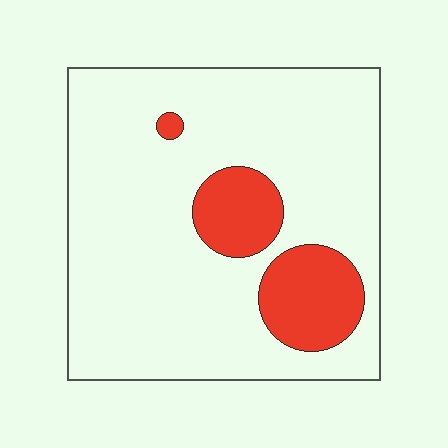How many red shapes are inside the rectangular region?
3.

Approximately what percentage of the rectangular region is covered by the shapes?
Approximately 15%.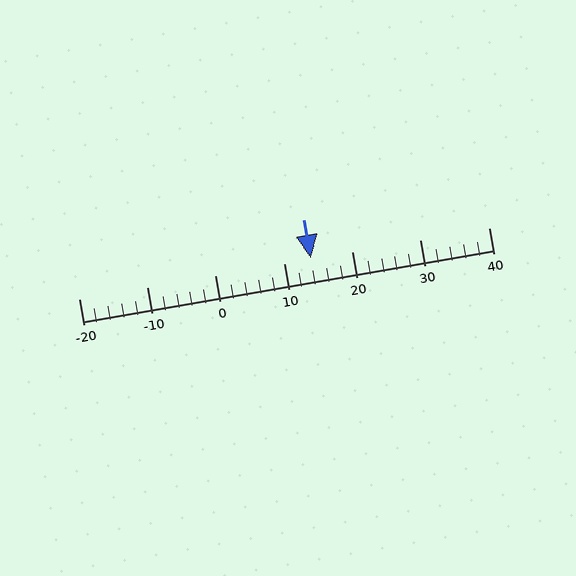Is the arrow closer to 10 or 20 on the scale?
The arrow is closer to 10.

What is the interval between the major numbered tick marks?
The major tick marks are spaced 10 units apart.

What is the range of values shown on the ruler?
The ruler shows values from -20 to 40.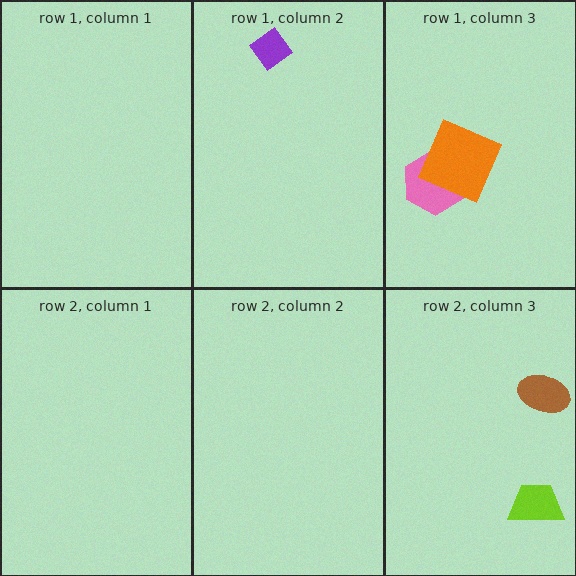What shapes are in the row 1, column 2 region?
The purple diamond.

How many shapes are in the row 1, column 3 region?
2.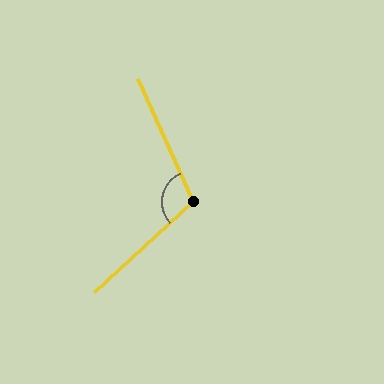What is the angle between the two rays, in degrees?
Approximately 109 degrees.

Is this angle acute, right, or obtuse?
It is obtuse.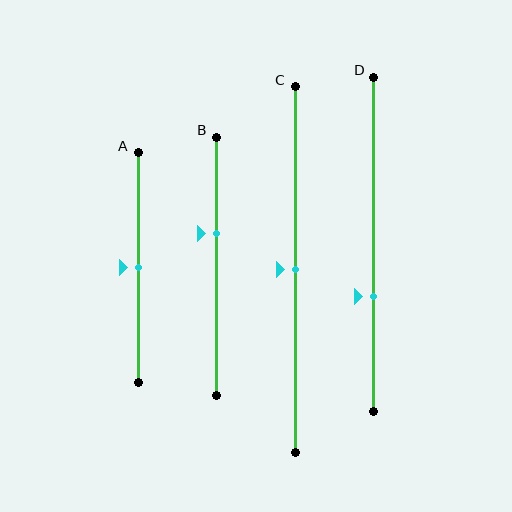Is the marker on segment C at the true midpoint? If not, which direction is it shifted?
Yes, the marker on segment C is at the true midpoint.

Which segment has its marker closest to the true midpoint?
Segment A has its marker closest to the true midpoint.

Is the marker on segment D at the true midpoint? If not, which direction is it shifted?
No, the marker on segment D is shifted downward by about 15% of the segment length.